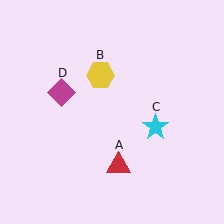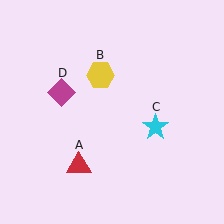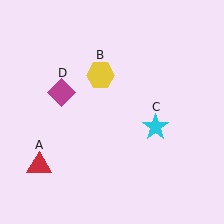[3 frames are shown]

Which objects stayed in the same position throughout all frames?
Yellow hexagon (object B) and cyan star (object C) and magenta diamond (object D) remained stationary.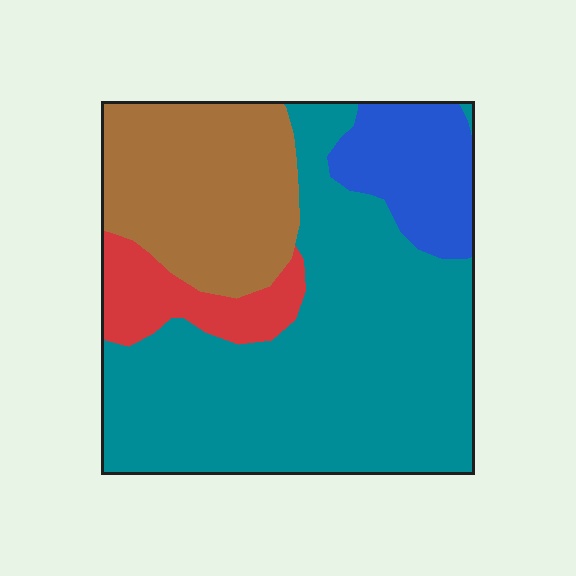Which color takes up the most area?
Teal, at roughly 55%.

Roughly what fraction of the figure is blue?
Blue takes up about one eighth (1/8) of the figure.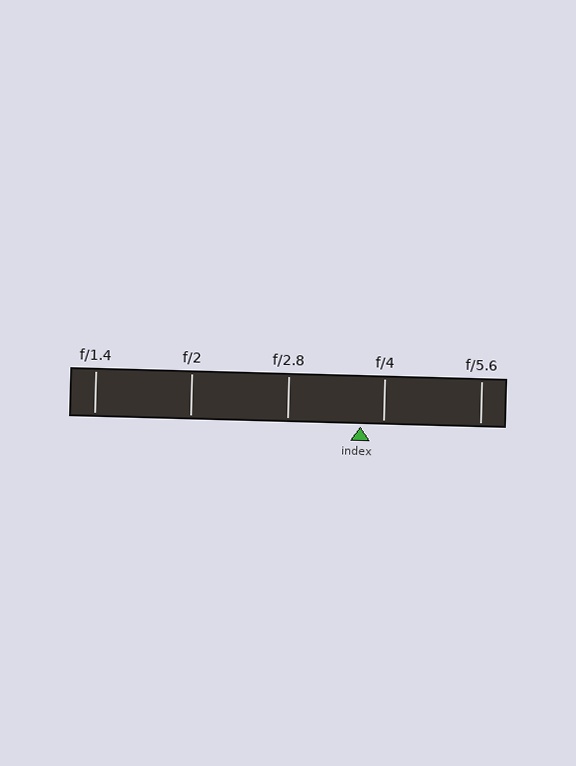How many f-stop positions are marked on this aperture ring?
There are 5 f-stop positions marked.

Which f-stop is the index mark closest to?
The index mark is closest to f/4.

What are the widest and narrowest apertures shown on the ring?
The widest aperture shown is f/1.4 and the narrowest is f/5.6.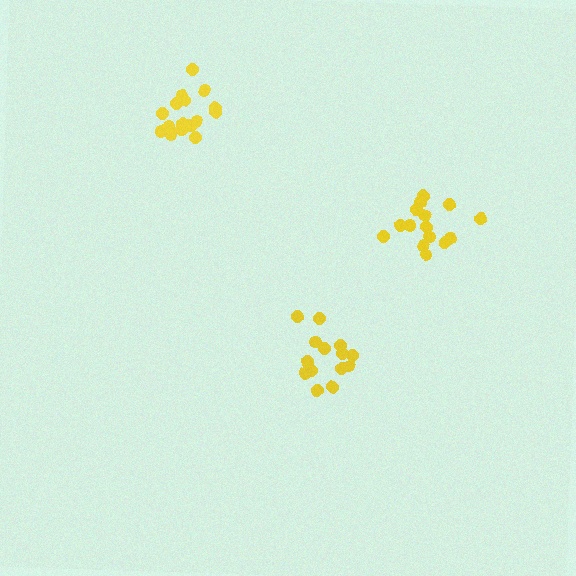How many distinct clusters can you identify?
There are 3 distinct clusters.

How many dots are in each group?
Group 1: 14 dots, Group 2: 19 dots, Group 3: 15 dots (48 total).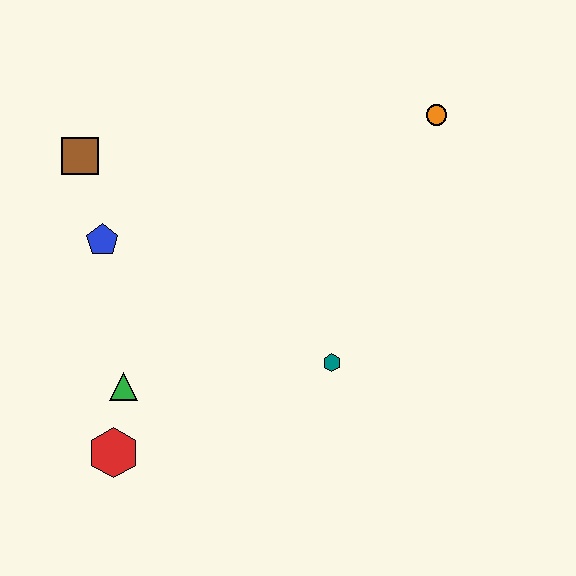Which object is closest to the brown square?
The blue pentagon is closest to the brown square.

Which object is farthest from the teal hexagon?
The brown square is farthest from the teal hexagon.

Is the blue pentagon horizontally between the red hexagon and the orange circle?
No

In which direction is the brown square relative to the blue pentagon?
The brown square is above the blue pentagon.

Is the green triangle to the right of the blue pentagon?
Yes